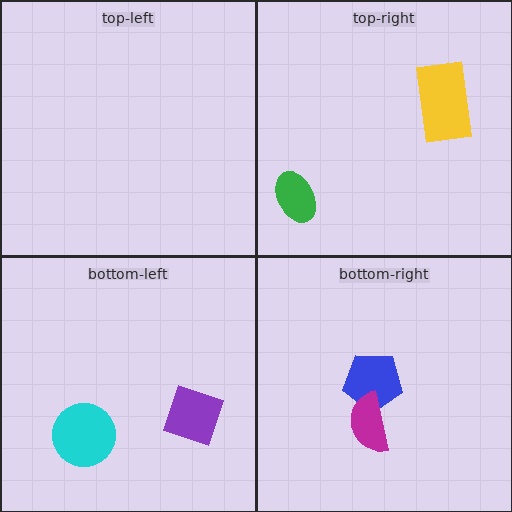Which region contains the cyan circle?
The bottom-left region.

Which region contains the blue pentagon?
The bottom-right region.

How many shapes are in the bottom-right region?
2.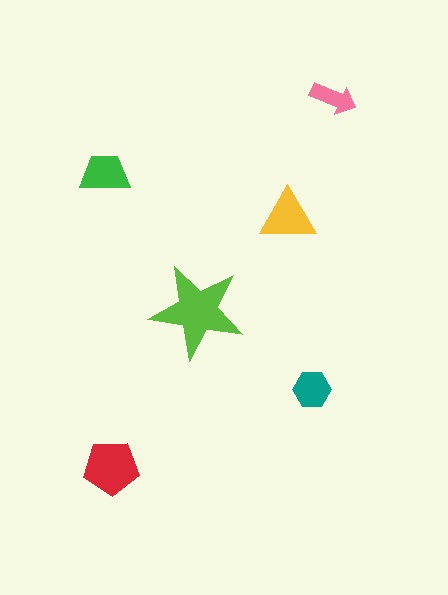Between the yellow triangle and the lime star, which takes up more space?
The lime star.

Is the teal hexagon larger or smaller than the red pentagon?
Smaller.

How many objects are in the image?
There are 6 objects in the image.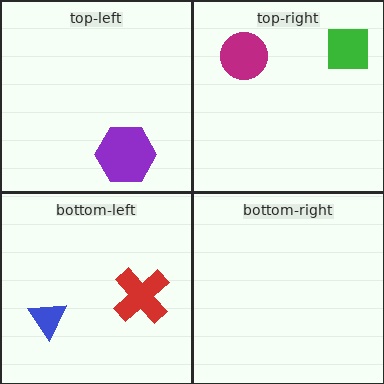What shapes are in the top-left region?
The purple hexagon.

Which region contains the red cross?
The bottom-left region.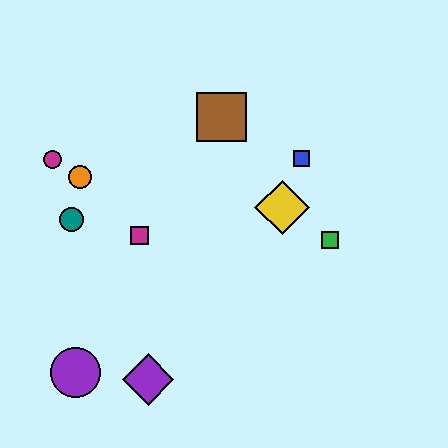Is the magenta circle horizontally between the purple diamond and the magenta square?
No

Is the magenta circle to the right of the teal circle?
No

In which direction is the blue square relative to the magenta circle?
The blue square is to the right of the magenta circle.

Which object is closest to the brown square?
The blue square is closest to the brown square.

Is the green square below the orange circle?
Yes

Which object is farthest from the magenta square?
The green square is farthest from the magenta square.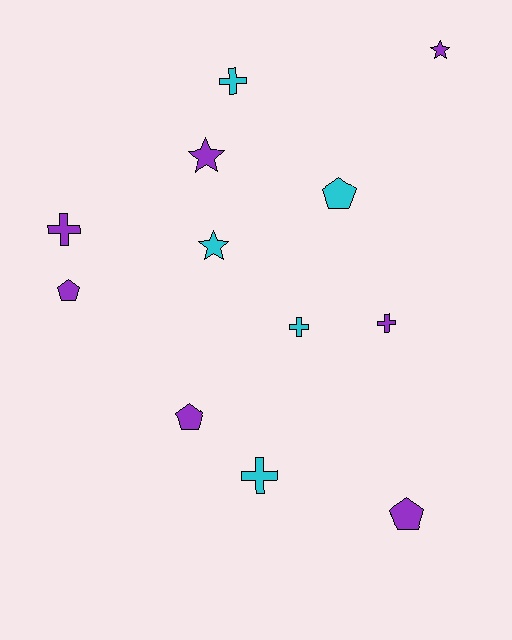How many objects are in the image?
There are 12 objects.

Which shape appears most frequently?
Cross, with 5 objects.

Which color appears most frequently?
Purple, with 7 objects.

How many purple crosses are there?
There are 2 purple crosses.